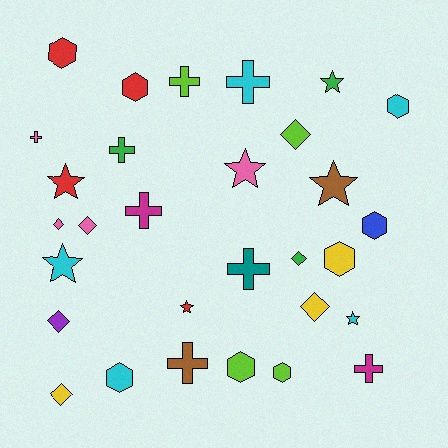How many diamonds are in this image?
There are 7 diamonds.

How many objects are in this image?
There are 30 objects.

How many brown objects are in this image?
There are 2 brown objects.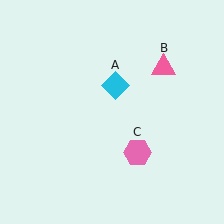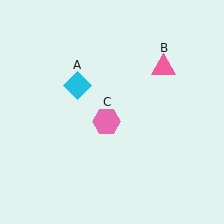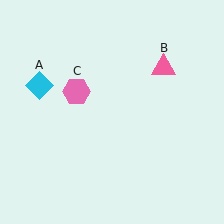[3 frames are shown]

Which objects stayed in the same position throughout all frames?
Pink triangle (object B) remained stationary.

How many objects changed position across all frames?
2 objects changed position: cyan diamond (object A), pink hexagon (object C).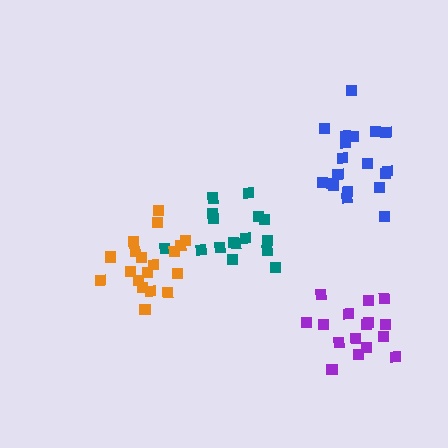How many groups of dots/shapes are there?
There are 4 groups.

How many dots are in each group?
Group 1: 16 dots, Group 2: 19 dots, Group 3: 16 dots, Group 4: 19 dots (70 total).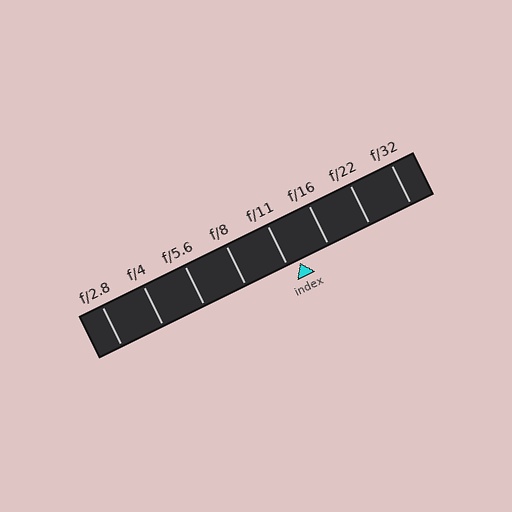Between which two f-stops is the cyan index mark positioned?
The index mark is between f/11 and f/16.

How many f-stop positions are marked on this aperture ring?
There are 8 f-stop positions marked.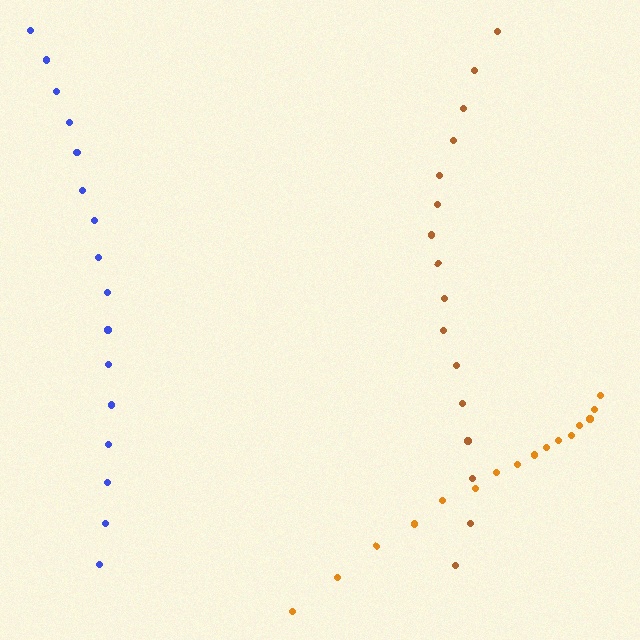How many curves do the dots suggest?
There are 3 distinct paths.